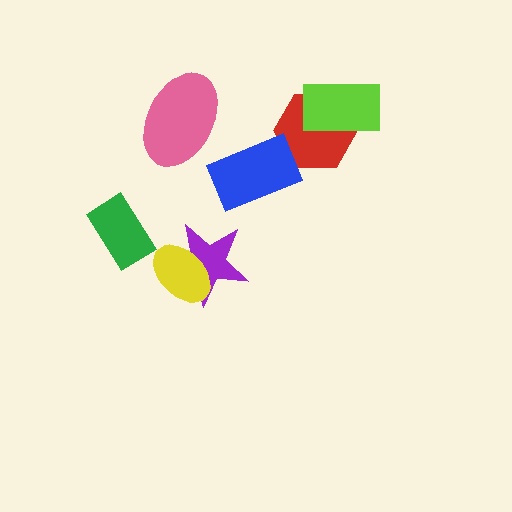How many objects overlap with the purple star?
1 object overlaps with the purple star.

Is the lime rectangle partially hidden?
No, no other shape covers it.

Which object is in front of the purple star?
The yellow ellipse is in front of the purple star.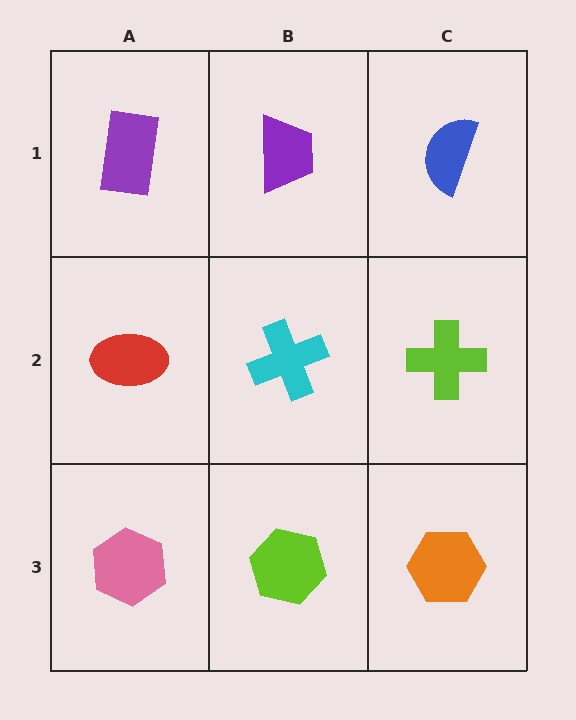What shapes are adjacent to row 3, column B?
A cyan cross (row 2, column B), a pink hexagon (row 3, column A), an orange hexagon (row 3, column C).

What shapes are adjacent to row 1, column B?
A cyan cross (row 2, column B), a purple rectangle (row 1, column A), a blue semicircle (row 1, column C).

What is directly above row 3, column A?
A red ellipse.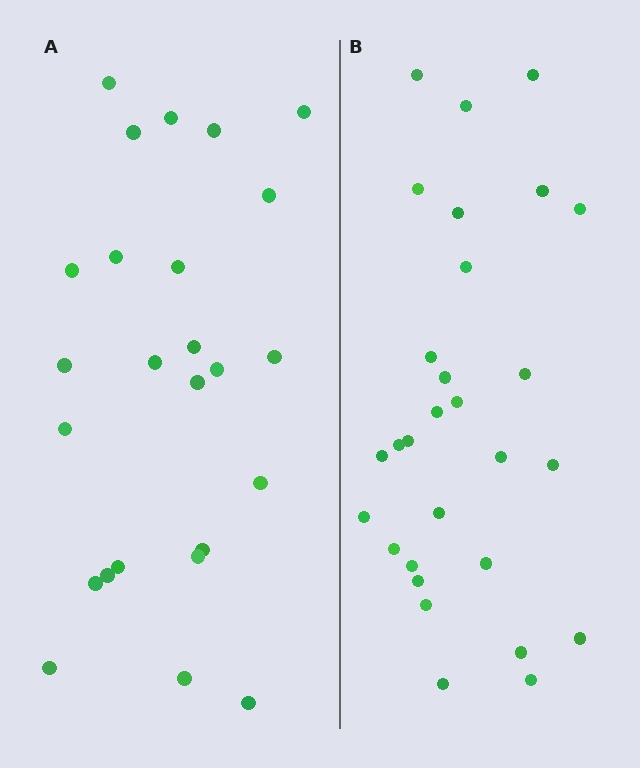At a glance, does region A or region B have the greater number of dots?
Region B (the right region) has more dots.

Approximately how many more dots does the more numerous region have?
Region B has about 4 more dots than region A.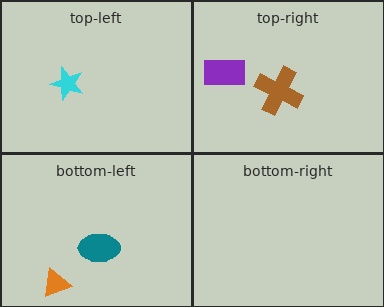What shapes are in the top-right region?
The purple rectangle, the brown cross.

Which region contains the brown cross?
The top-right region.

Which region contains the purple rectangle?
The top-right region.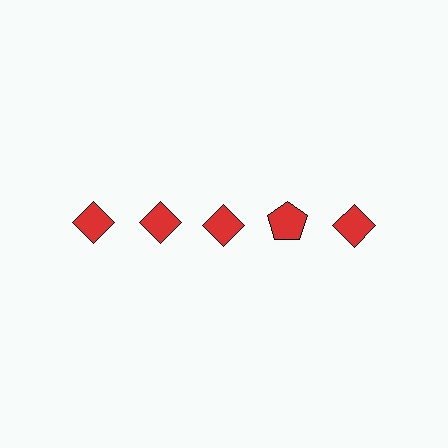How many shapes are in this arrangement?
There are 5 shapes arranged in a grid pattern.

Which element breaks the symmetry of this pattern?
The red pentagon in the top row, second from right column breaks the symmetry. All other shapes are red diamonds.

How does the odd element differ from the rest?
It has a different shape: pentagon instead of diamond.